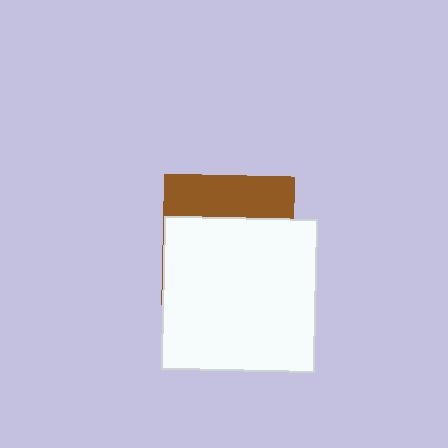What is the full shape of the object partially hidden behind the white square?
The partially hidden object is a brown square.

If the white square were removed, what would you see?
You would see the complete brown square.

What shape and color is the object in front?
The object in front is a white square.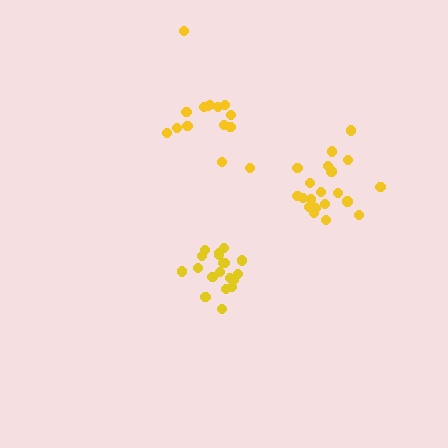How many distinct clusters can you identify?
There are 3 distinct clusters.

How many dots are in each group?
Group 1: 15 dots, Group 2: 20 dots, Group 3: 19 dots (54 total).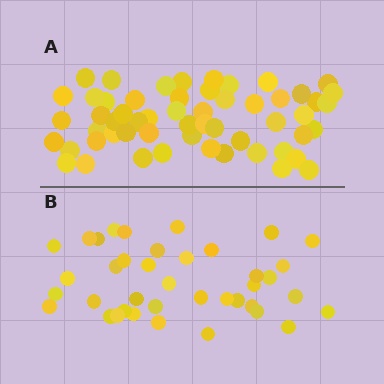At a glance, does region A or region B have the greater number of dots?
Region A (the top region) has more dots.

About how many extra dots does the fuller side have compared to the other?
Region A has approximately 15 more dots than region B.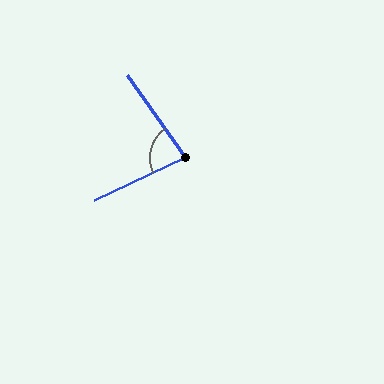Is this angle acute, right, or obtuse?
It is acute.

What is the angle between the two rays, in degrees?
Approximately 80 degrees.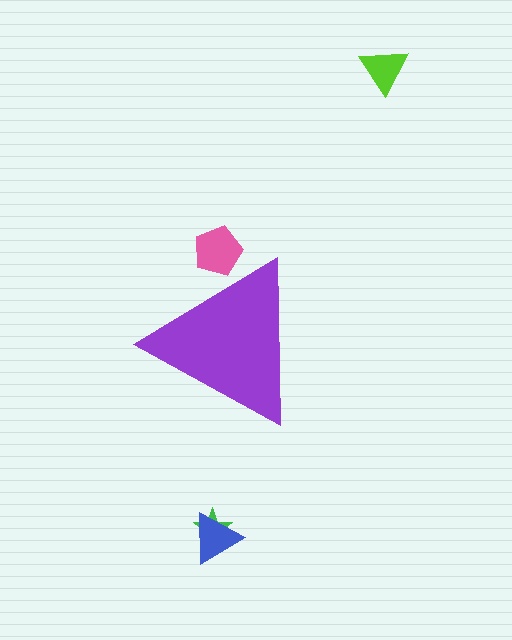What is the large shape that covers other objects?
A purple triangle.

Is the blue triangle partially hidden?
No, the blue triangle is fully visible.